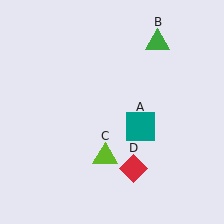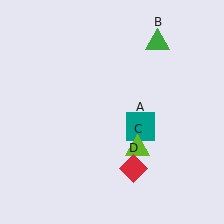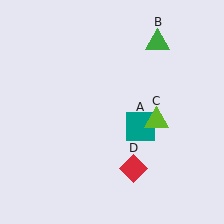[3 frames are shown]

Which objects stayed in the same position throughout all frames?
Teal square (object A) and green triangle (object B) and red diamond (object D) remained stationary.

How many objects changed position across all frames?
1 object changed position: lime triangle (object C).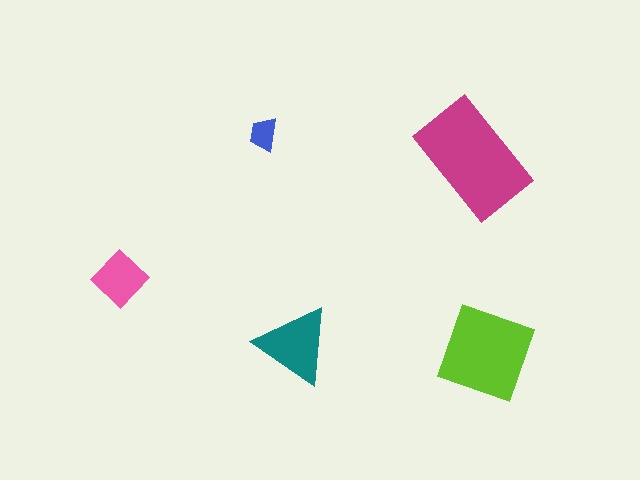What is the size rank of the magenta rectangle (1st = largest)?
1st.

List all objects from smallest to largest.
The blue trapezoid, the pink diamond, the teal triangle, the lime square, the magenta rectangle.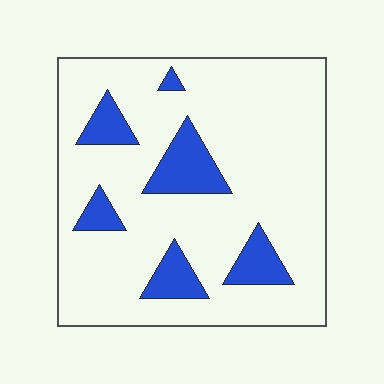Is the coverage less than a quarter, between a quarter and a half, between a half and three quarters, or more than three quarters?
Less than a quarter.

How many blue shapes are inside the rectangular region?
6.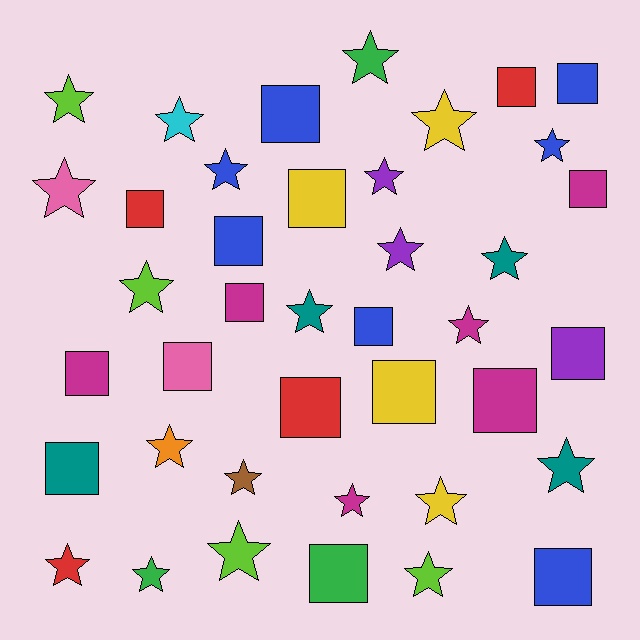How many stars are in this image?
There are 22 stars.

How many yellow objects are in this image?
There are 4 yellow objects.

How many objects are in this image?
There are 40 objects.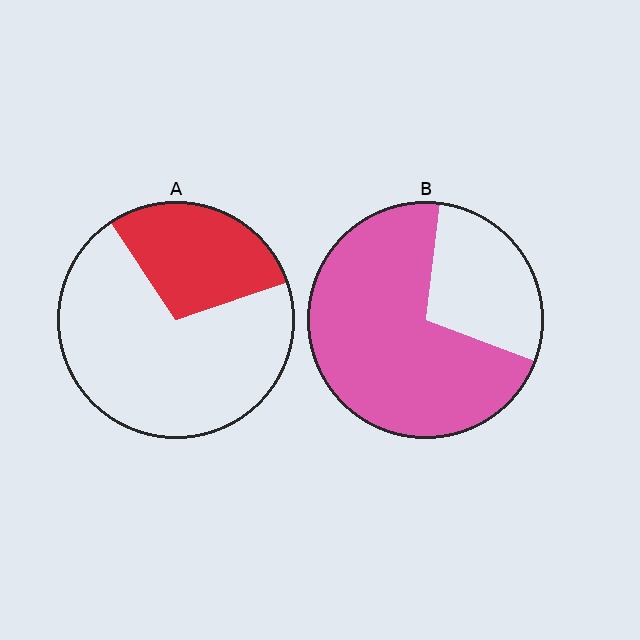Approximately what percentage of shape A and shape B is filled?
A is approximately 30% and B is approximately 70%.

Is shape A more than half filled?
No.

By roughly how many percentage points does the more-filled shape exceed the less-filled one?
By roughly 40 percentage points (B over A).